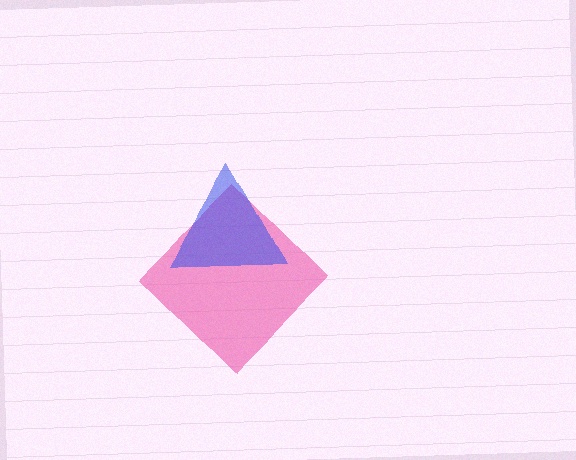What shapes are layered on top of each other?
The layered shapes are: a pink diamond, a blue triangle.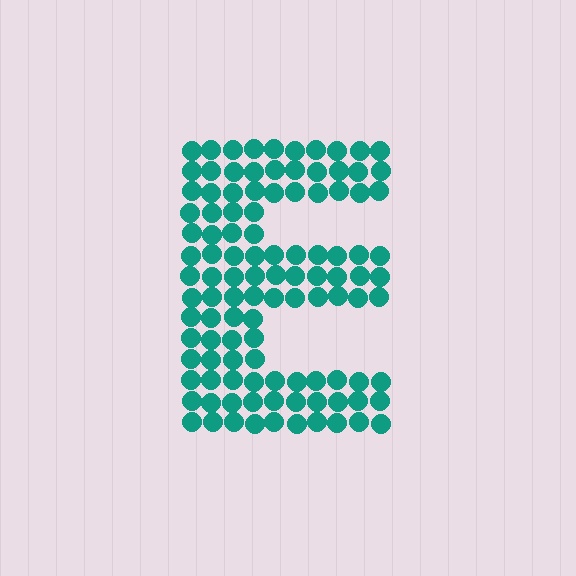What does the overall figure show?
The overall figure shows the letter E.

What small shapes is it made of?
It is made of small circles.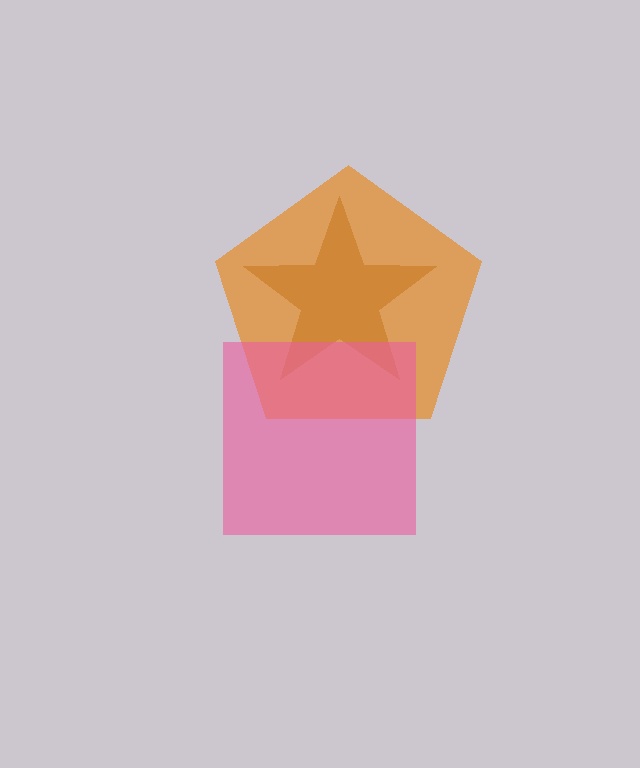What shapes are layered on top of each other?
The layered shapes are: a brown star, an orange pentagon, a pink square.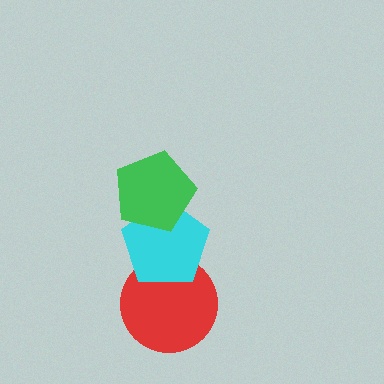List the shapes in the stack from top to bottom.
From top to bottom: the green pentagon, the cyan pentagon, the red circle.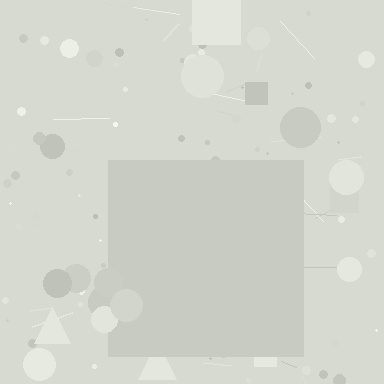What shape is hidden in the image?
A square is hidden in the image.